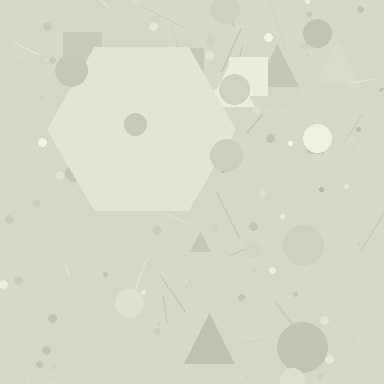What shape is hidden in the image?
A hexagon is hidden in the image.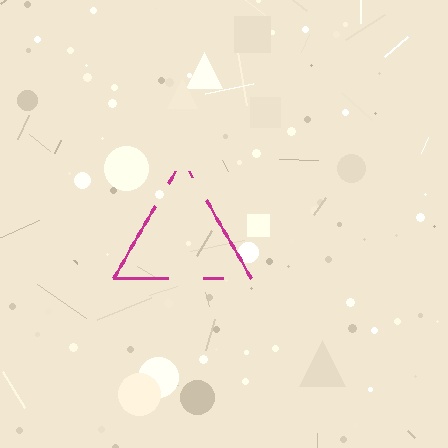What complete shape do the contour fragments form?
The contour fragments form a triangle.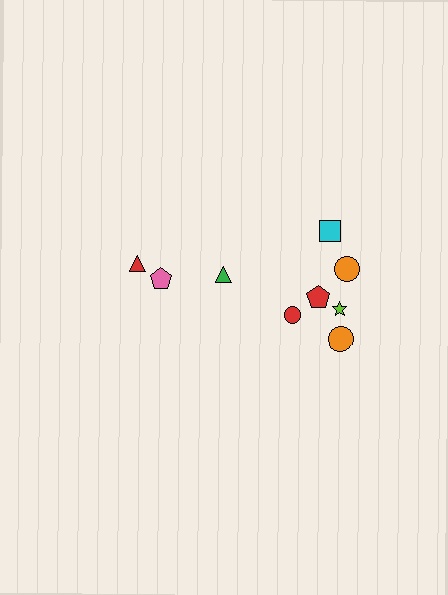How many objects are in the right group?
There are 6 objects.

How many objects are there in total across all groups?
There are 9 objects.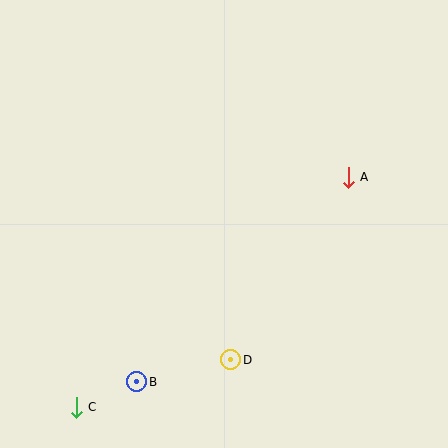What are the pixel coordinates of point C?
Point C is at (76, 407).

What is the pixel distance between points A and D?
The distance between A and D is 217 pixels.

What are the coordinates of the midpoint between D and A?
The midpoint between D and A is at (289, 268).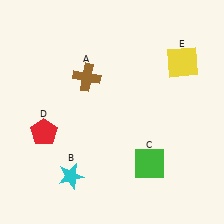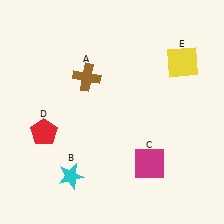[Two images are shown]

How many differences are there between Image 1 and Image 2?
There is 1 difference between the two images.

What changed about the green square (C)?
In Image 1, C is green. In Image 2, it changed to magenta.